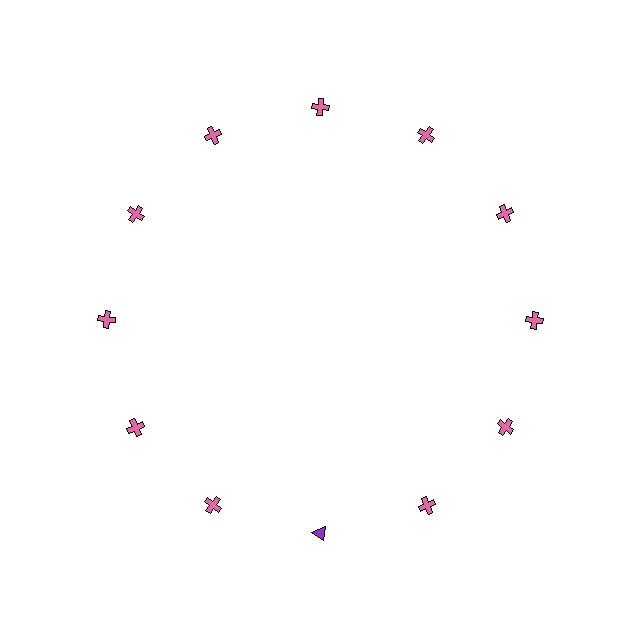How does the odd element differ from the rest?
It differs in both color (purple instead of pink) and shape (triangle instead of cross).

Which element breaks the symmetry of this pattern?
The purple triangle at roughly the 6 o'clock position breaks the symmetry. All other shapes are pink crosses.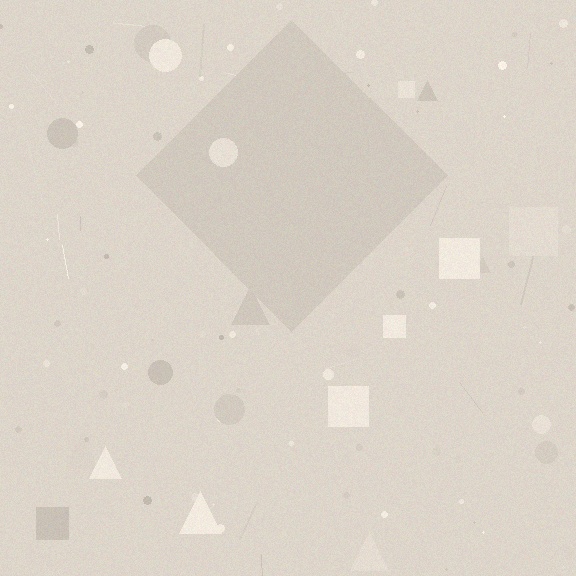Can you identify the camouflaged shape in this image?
The camouflaged shape is a diamond.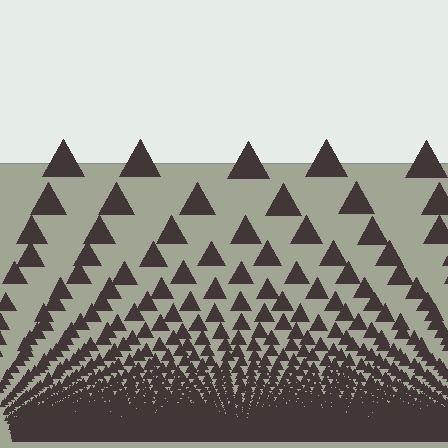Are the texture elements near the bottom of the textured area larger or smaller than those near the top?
Smaller. The gradient is inverted — elements near the bottom are smaller and denser.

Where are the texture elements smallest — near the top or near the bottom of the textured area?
Near the bottom.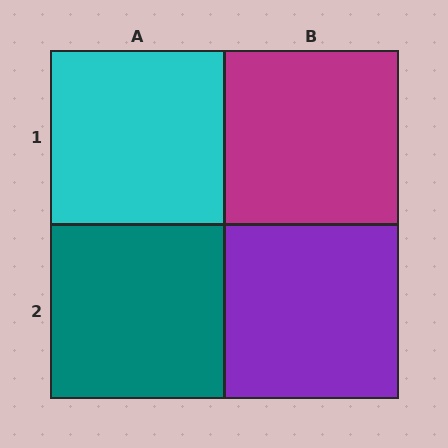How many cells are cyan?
1 cell is cyan.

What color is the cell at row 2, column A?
Teal.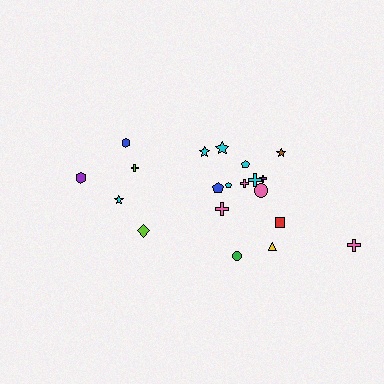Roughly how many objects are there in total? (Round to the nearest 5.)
Roughly 20 objects in total.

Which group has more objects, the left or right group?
The right group.